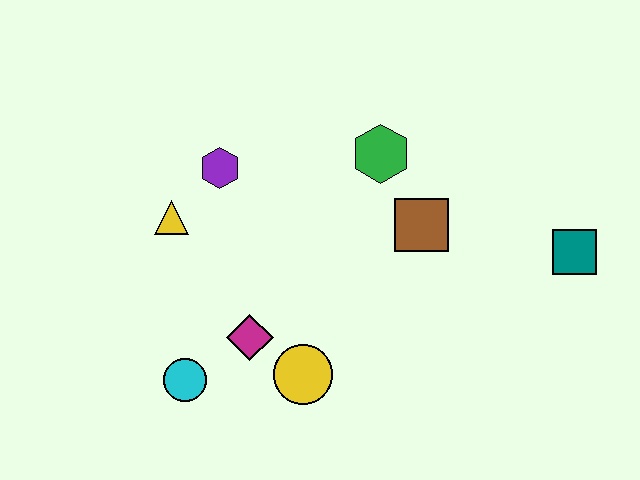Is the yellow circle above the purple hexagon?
No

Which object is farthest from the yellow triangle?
The teal square is farthest from the yellow triangle.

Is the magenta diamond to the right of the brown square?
No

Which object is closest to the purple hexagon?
The yellow triangle is closest to the purple hexagon.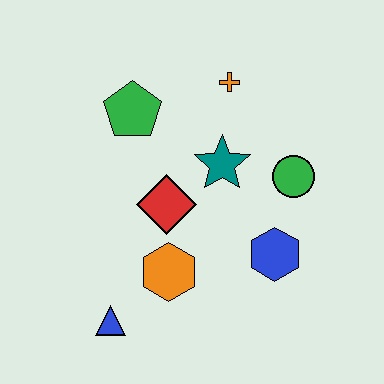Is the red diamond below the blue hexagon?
No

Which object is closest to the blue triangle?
The orange hexagon is closest to the blue triangle.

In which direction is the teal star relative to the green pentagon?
The teal star is to the right of the green pentagon.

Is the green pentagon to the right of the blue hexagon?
No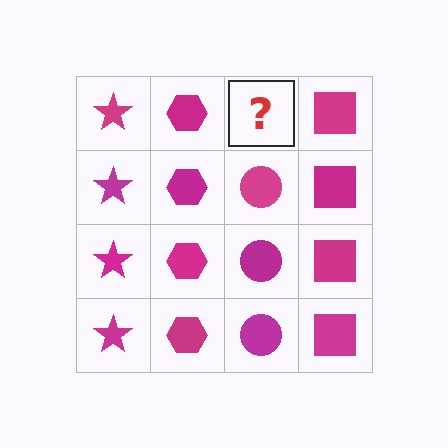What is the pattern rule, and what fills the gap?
The rule is that each column has a consistent shape. The gap should be filled with a magenta circle.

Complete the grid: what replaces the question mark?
The question mark should be replaced with a magenta circle.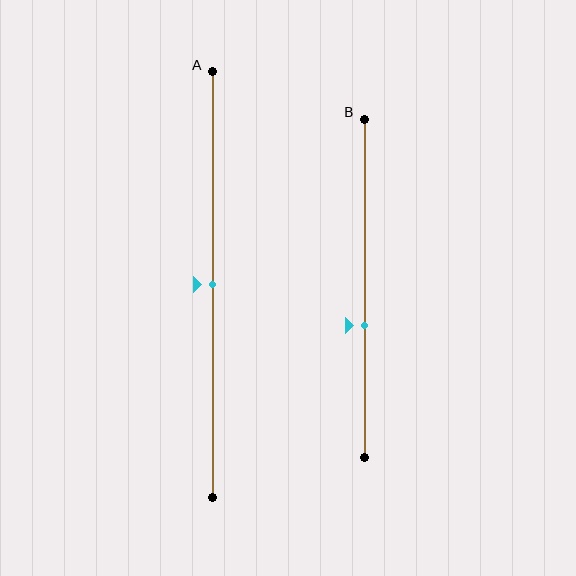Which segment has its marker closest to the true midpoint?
Segment A has its marker closest to the true midpoint.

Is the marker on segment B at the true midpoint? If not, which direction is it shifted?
No, the marker on segment B is shifted downward by about 11% of the segment length.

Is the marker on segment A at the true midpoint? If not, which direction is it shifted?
Yes, the marker on segment A is at the true midpoint.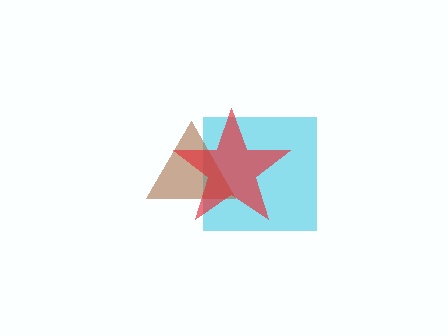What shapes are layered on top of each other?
The layered shapes are: a cyan square, a brown triangle, a red star.